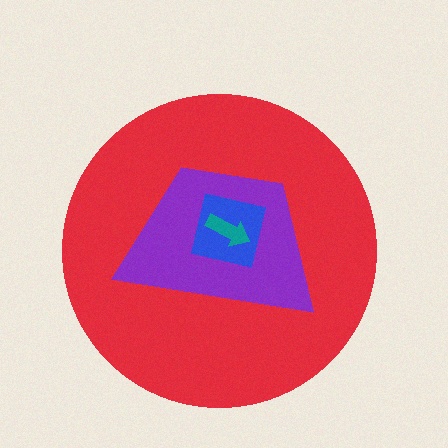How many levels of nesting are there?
4.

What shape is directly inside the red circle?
The purple trapezoid.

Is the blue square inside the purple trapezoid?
Yes.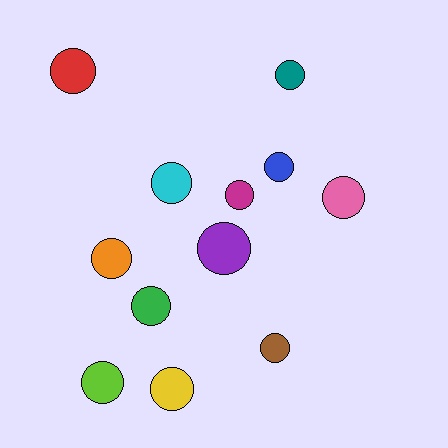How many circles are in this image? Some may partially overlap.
There are 12 circles.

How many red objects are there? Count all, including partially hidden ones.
There is 1 red object.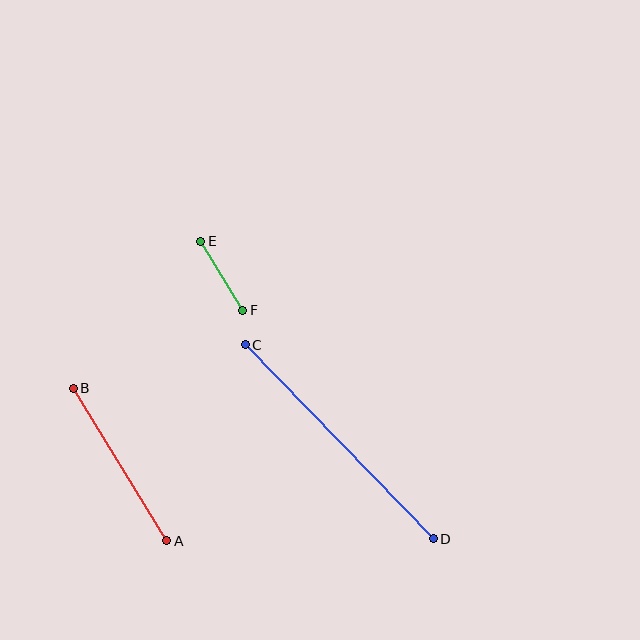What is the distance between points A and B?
The distance is approximately 178 pixels.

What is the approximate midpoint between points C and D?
The midpoint is at approximately (339, 442) pixels.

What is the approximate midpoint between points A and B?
The midpoint is at approximately (120, 465) pixels.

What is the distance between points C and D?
The distance is approximately 270 pixels.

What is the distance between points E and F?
The distance is approximately 81 pixels.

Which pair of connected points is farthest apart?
Points C and D are farthest apart.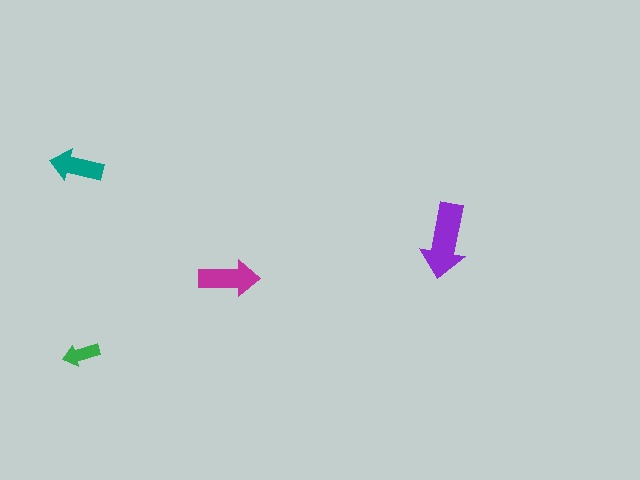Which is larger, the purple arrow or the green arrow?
The purple one.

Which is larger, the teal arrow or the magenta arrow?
The magenta one.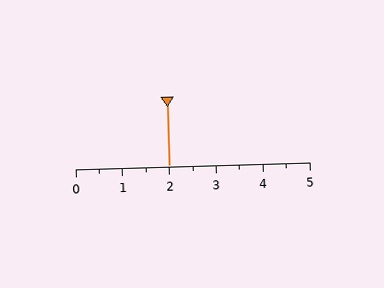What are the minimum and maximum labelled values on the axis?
The axis runs from 0 to 5.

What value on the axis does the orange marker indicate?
The marker indicates approximately 2.